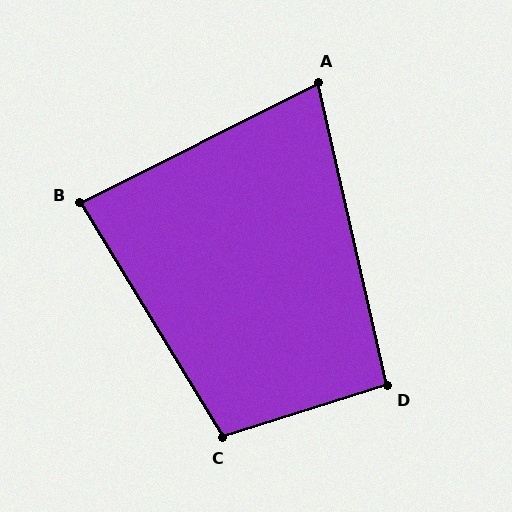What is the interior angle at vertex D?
Approximately 95 degrees (approximately right).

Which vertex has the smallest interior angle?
A, at approximately 76 degrees.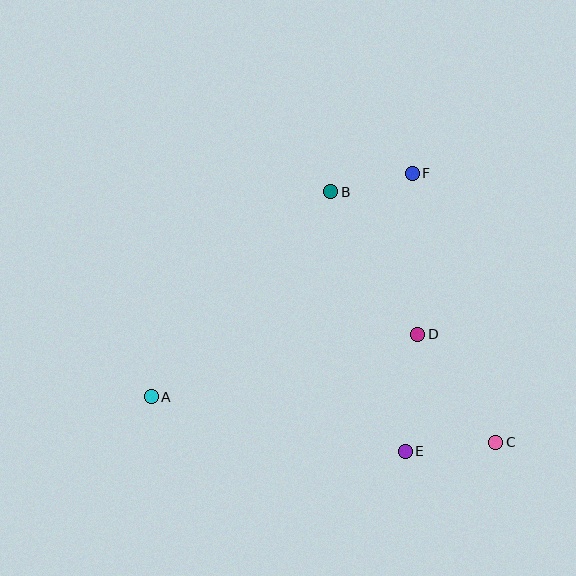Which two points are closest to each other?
Points B and F are closest to each other.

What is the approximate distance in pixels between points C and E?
The distance between C and E is approximately 91 pixels.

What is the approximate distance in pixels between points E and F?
The distance between E and F is approximately 278 pixels.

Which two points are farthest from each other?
Points A and C are farthest from each other.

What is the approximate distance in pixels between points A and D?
The distance between A and D is approximately 274 pixels.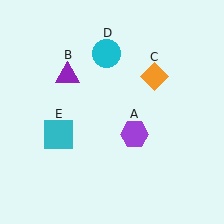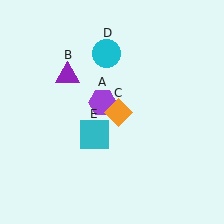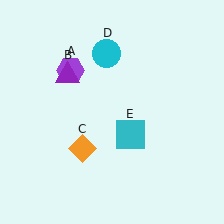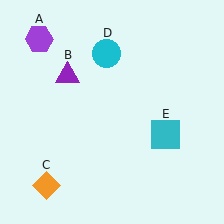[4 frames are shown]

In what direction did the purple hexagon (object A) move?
The purple hexagon (object A) moved up and to the left.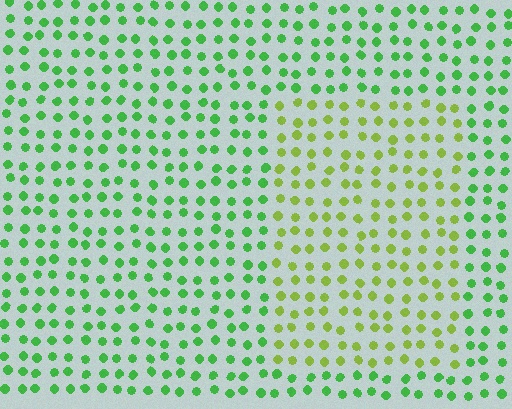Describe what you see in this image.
The image is filled with small green elements in a uniform arrangement. A rectangle-shaped region is visible where the elements are tinted to a slightly different hue, forming a subtle color boundary.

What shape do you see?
I see a rectangle.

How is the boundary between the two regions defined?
The boundary is defined purely by a slight shift in hue (about 38 degrees). Spacing, size, and orientation are identical on both sides.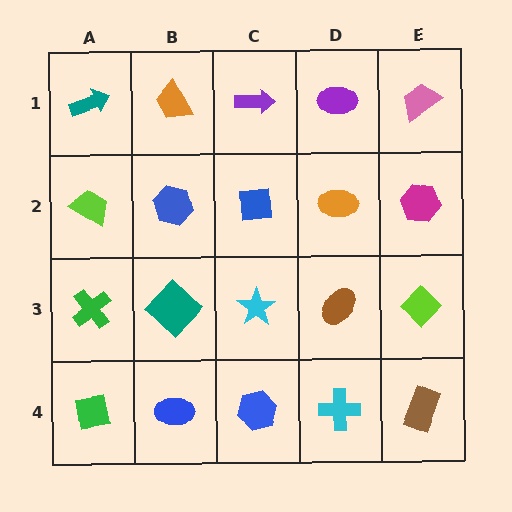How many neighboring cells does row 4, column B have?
3.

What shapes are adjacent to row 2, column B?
An orange trapezoid (row 1, column B), a teal diamond (row 3, column B), a lime trapezoid (row 2, column A), a blue square (row 2, column C).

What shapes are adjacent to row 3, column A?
A lime trapezoid (row 2, column A), a green square (row 4, column A), a teal diamond (row 3, column B).